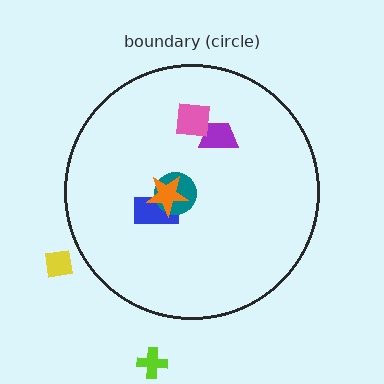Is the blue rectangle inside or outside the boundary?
Inside.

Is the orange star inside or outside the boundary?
Inside.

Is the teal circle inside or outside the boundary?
Inside.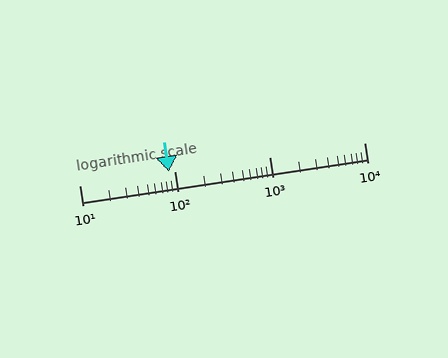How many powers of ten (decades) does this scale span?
The scale spans 3 decades, from 10 to 10000.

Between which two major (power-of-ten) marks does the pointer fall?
The pointer is between 10 and 100.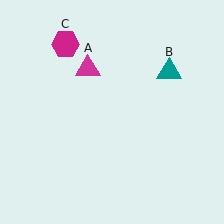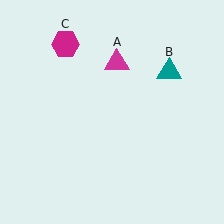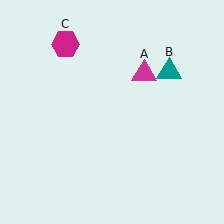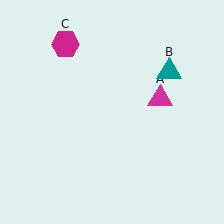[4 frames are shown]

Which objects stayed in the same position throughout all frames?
Teal triangle (object B) and magenta hexagon (object C) remained stationary.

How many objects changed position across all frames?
1 object changed position: magenta triangle (object A).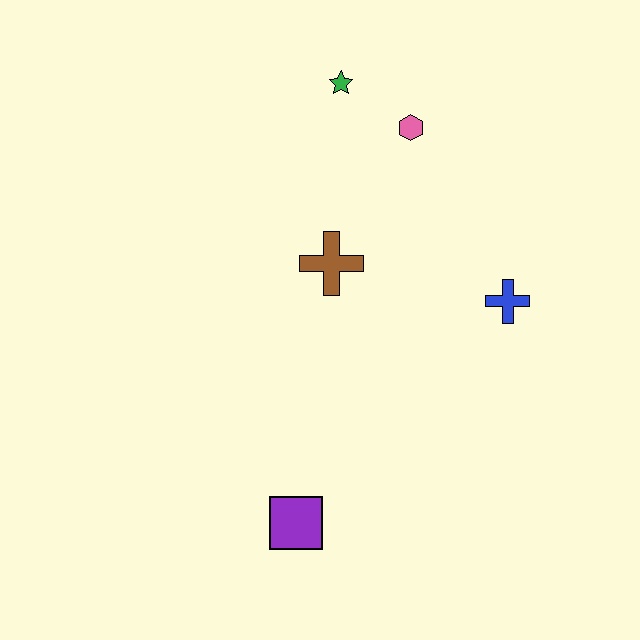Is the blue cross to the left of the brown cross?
No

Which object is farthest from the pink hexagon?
The purple square is farthest from the pink hexagon.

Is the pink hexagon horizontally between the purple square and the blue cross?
Yes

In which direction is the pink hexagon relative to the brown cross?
The pink hexagon is above the brown cross.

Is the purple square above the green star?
No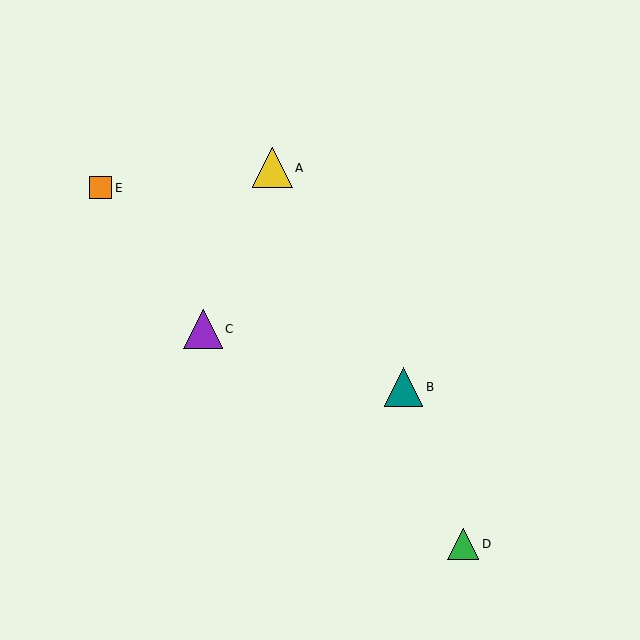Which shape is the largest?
The yellow triangle (labeled A) is the largest.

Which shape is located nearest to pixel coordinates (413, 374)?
The teal triangle (labeled B) at (404, 387) is nearest to that location.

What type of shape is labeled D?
Shape D is a green triangle.